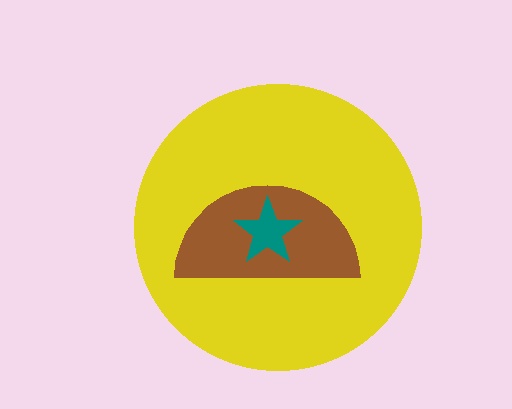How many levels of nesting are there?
3.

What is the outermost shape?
The yellow circle.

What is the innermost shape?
The teal star.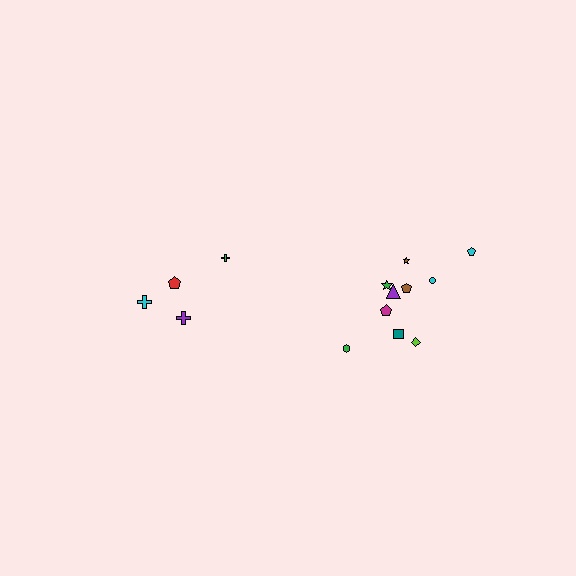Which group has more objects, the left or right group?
The right group.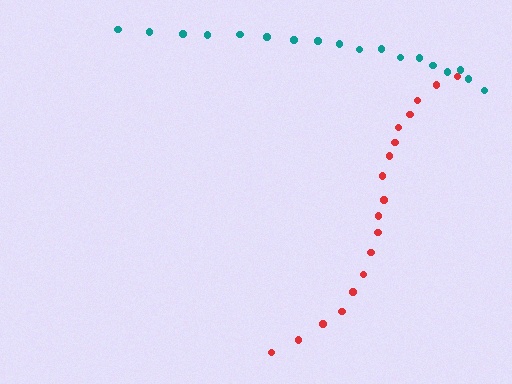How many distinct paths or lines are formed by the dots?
There are 2 distinct paths.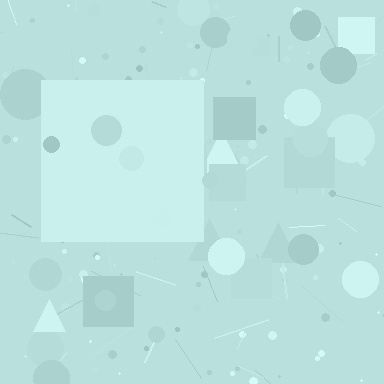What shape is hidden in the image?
A square is hidden in the image.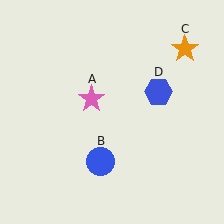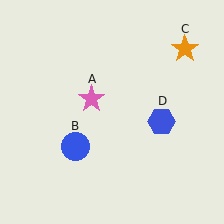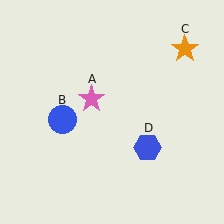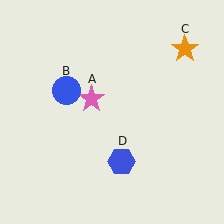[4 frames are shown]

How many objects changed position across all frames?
2 objects changed position: blue circle (object B), blue hexagon (object D).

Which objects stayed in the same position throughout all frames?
Pink star (object A) and orange star (object C) remained stationary.